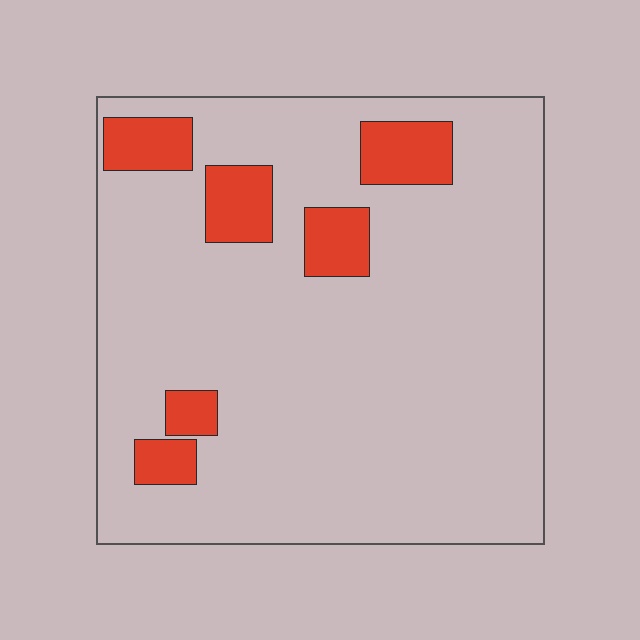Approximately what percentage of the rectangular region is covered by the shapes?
Approximately 15%.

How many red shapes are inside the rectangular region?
6.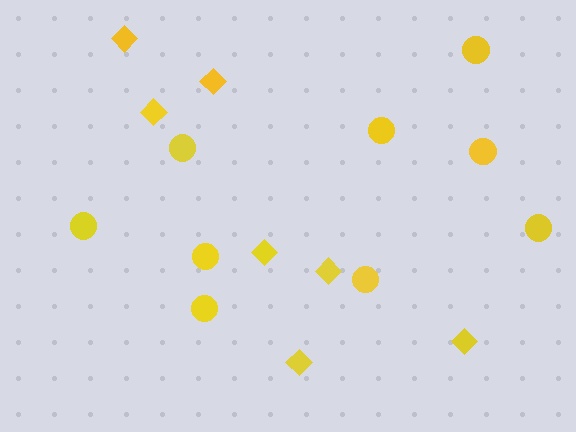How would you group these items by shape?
There are 2 groups: one group of circles (9) and one group of diamonds (7).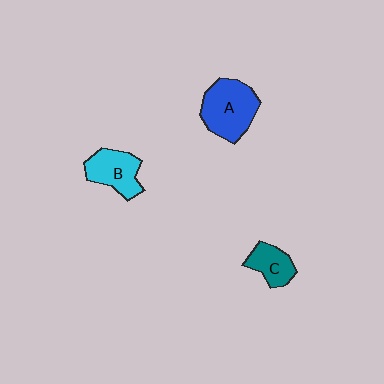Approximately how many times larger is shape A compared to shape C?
Approximately 1.8 times.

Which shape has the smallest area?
Shape C (teal).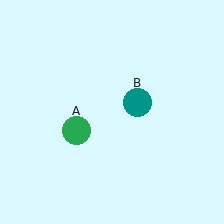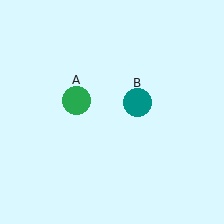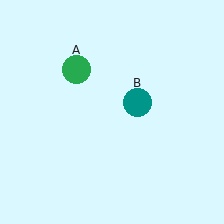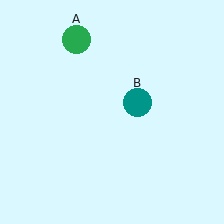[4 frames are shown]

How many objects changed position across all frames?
1 object changed position: green circle (object A).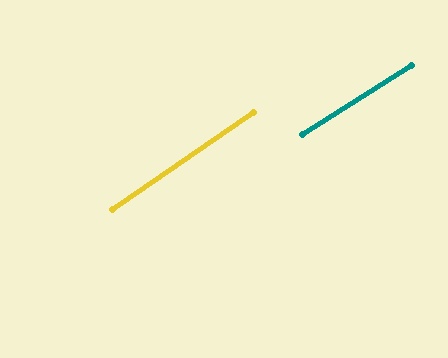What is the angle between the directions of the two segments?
Approximately 2 degrees.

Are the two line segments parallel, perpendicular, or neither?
Parallel — their directions differ by only 1.6°.